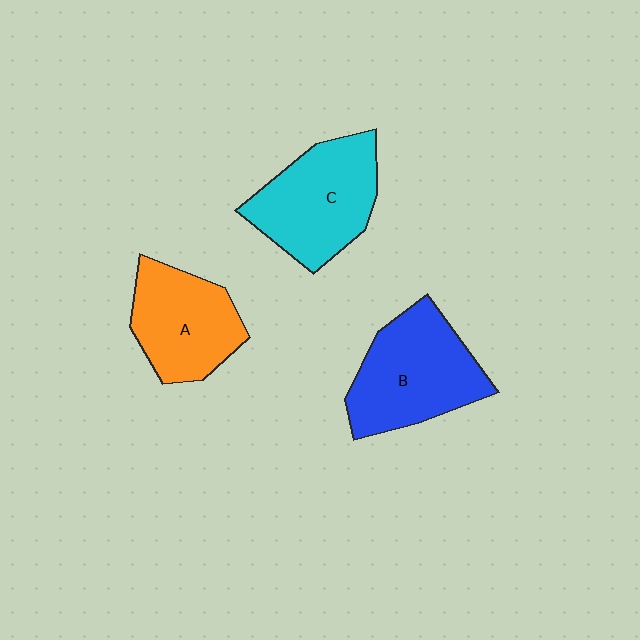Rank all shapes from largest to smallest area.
From largest to smallest: B (blue), C (cyan), A (orange).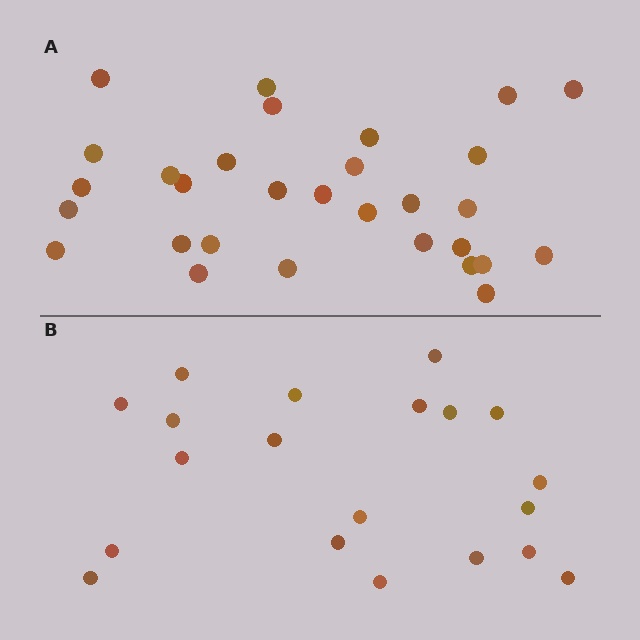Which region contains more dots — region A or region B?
Region A (the top region) has more dots.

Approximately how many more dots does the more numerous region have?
Region A has roughly 10 or so more dots than region B.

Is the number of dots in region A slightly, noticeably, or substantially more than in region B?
Region A has substantially more. The ratio is roughly 1.5 to 1.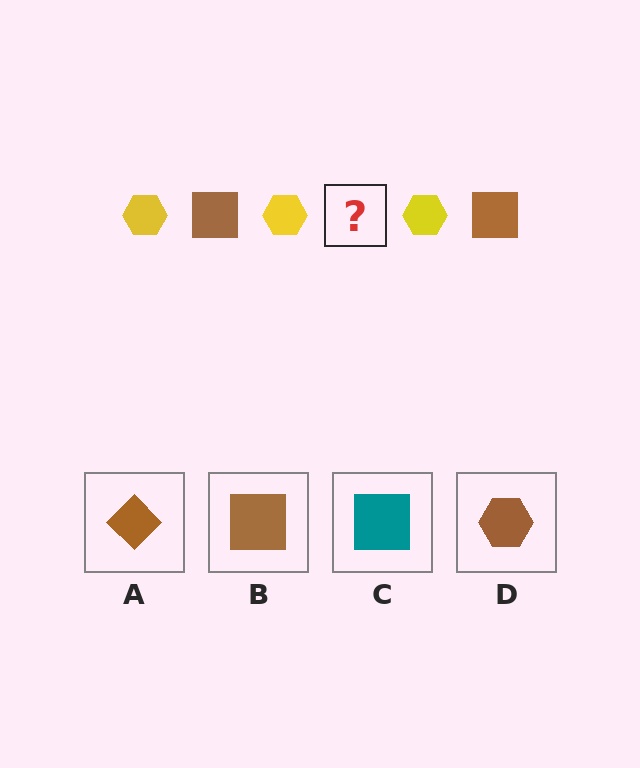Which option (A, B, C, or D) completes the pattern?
B.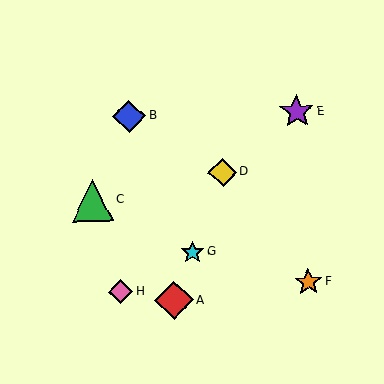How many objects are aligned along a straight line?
3 objects (A, D, G) are aligned along a straight line.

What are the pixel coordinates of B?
Object B is at (129, 116).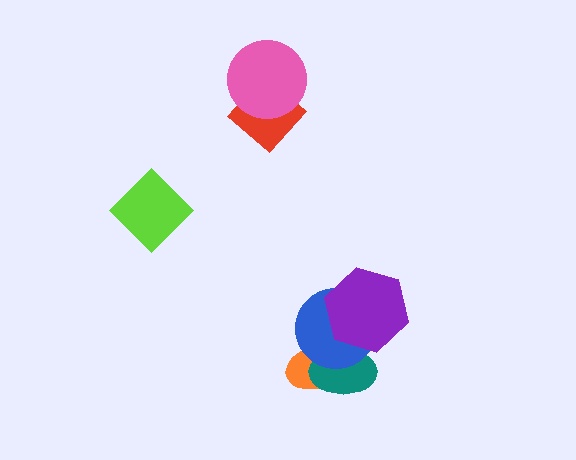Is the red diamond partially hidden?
Yes, it is partially covered by another shape.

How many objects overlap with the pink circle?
1 object overlaps with the pink circle.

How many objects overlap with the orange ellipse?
2 objects overlap with the orange ellipse.